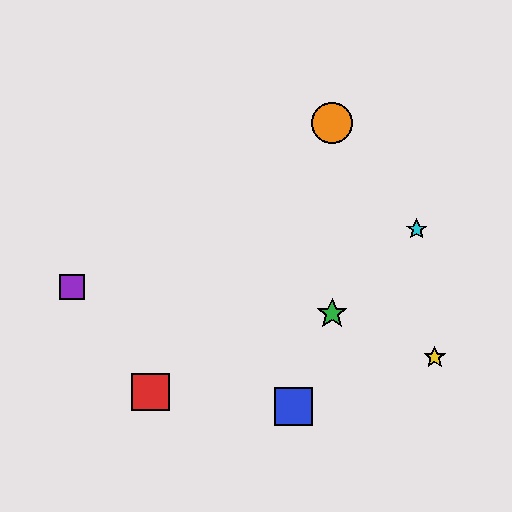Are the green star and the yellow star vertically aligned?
No, the green star is at x≈332 and the yellow star is at x≈435.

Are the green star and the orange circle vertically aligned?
Yes, both are at x≈332.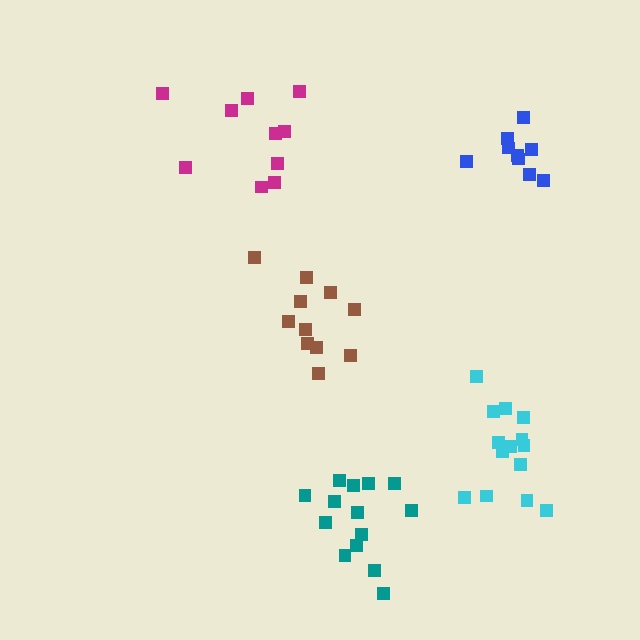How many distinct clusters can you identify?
There are 5 distinct clusters.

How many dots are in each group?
Group 1: 11 dots, Group 2: 9 dots, Group 3: 10 dots, Group 4: 14 dots, Group 5: 14 dots (58 total).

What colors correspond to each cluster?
The clusters are colored: brown, blue, magenta, cyan, teal.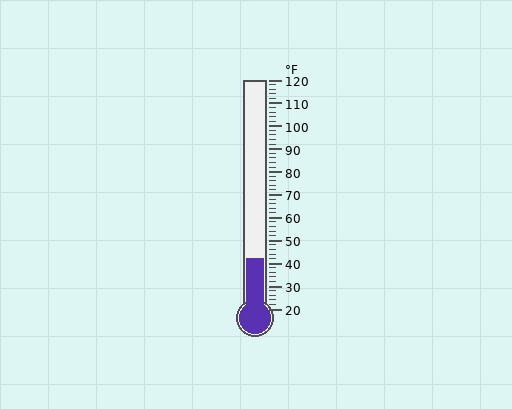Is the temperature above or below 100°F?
The temperature is below 100°F.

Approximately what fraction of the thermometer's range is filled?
The thermometer is filled to approximately 20% of its range.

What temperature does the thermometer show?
The thermometer shows approximately 42°F.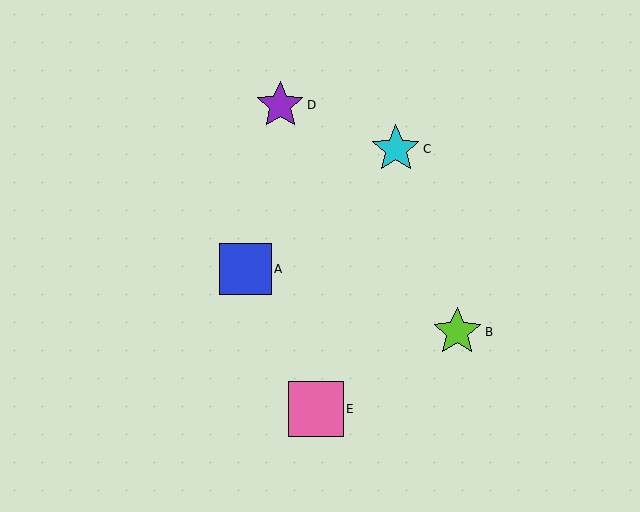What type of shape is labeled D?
Shape D is a purple star.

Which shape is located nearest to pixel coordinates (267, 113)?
The purple star (labeled D) at (280, 105) is nearest to that location.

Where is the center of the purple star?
The center of the purple star is at (280, 105).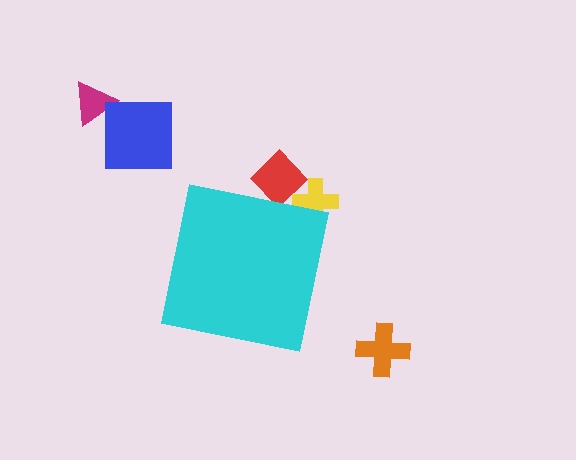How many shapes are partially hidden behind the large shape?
2 shapes are partially hidden.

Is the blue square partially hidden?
No, the blue square is fully visible.